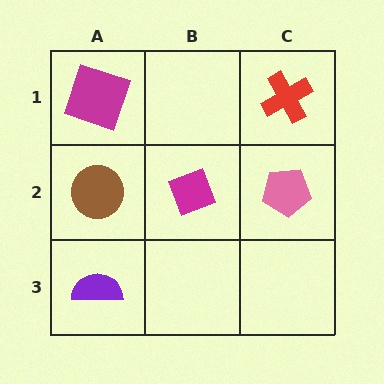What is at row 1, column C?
A red cross.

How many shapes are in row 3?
1 shape.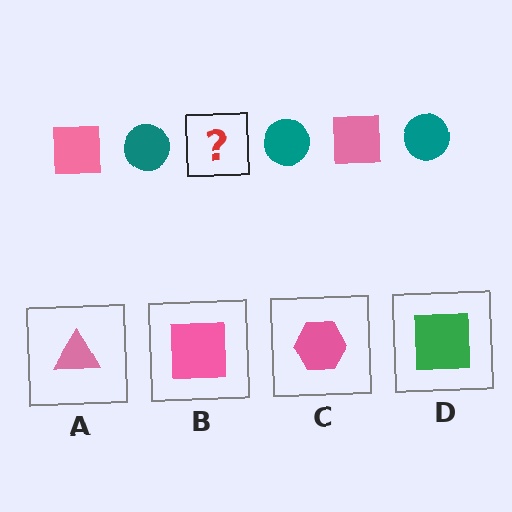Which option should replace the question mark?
Option B.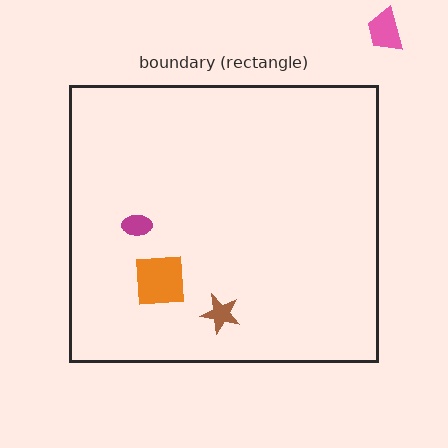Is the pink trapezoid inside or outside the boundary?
Outside.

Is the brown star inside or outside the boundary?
Inside.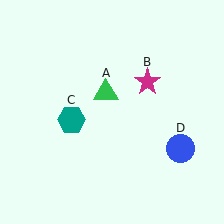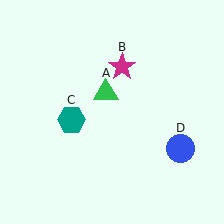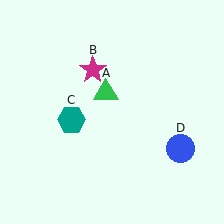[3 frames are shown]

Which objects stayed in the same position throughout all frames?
Green triangle (object A) and teal hexagon (object C) and blue circle (object D) remained stationary.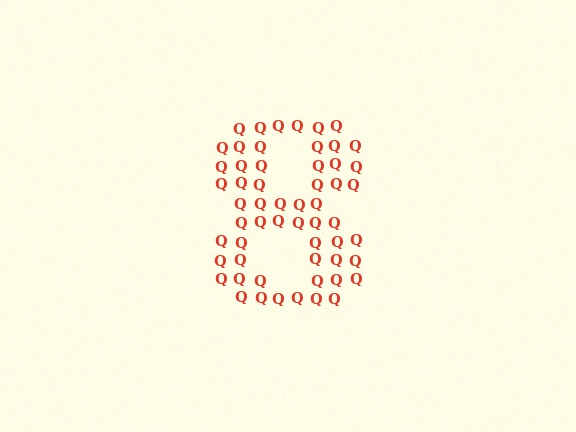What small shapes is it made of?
It is made of small letter Q's.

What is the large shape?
The large shape is the digit 8.